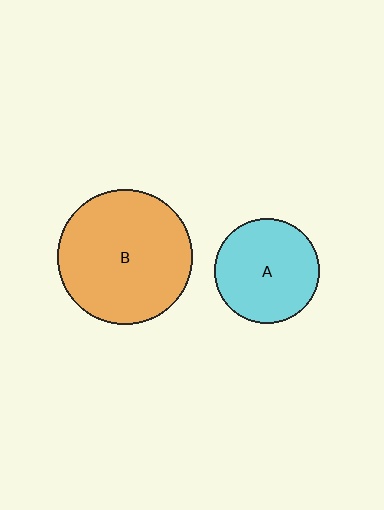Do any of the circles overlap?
No, none of the circles overlap.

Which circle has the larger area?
Circle B (orange).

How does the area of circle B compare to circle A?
Approximately 1.6 times.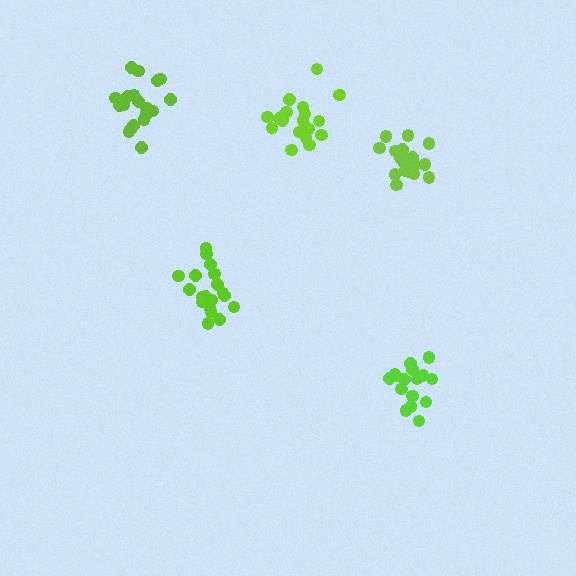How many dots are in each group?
Group 1: 19 dots, Group 2: 19 dots, Group 3: 18 dots, Group 4: 20 dots, Group 5: 21 dots (97 total).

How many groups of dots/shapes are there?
There are 5 groups.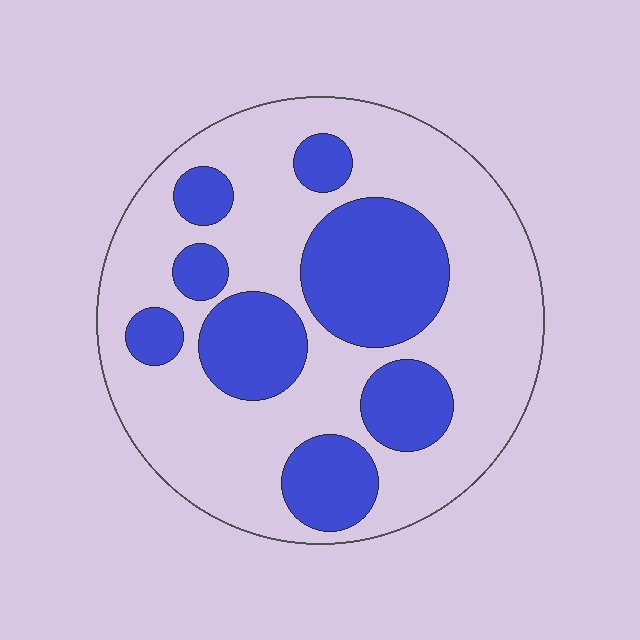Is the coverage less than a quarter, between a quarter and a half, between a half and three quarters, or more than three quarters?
Between a quarter and a half.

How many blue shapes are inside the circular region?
8.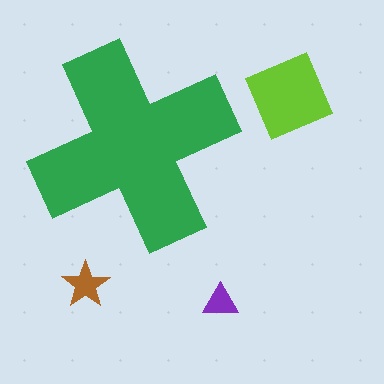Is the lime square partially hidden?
No, the lime square is fully visible.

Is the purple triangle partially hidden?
No, the purple triangle is fully visible.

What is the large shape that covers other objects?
A green cross.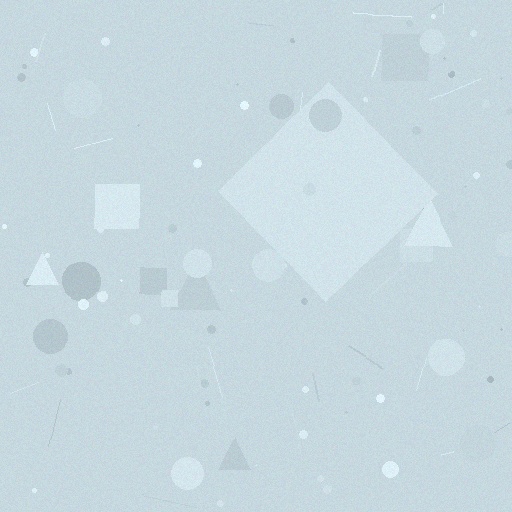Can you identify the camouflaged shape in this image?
The camouflaged shape is a diamond.